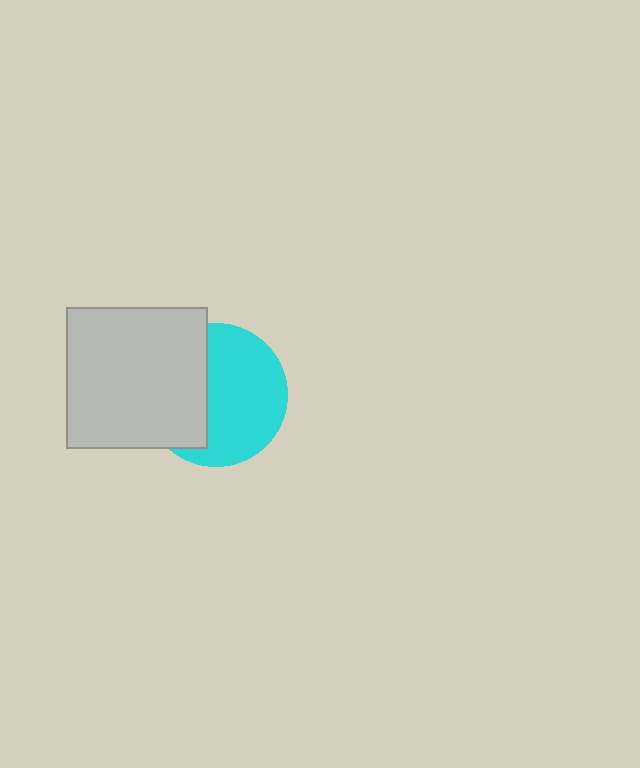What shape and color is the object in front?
The object in front is a light gray square.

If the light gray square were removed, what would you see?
You would see the complete cyan circle.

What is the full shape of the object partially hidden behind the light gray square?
The partially hidden object is a cyan circle.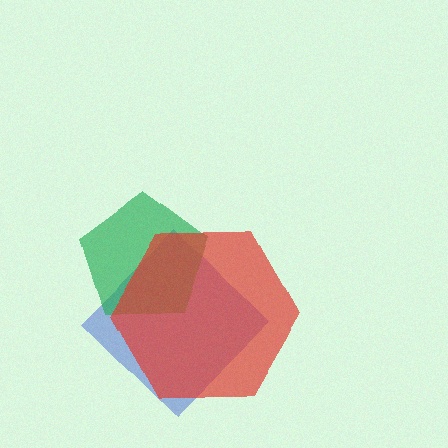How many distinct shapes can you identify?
There are 3 distinct shapes: a blue diamond, a green pentagon, a red hexagon.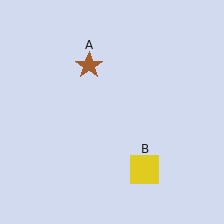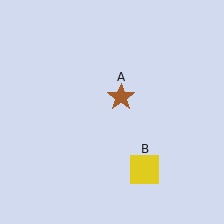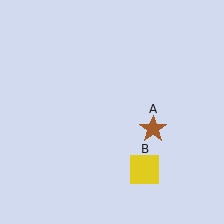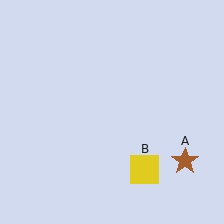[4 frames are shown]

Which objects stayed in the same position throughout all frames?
Yellow square (object B) remained stationary.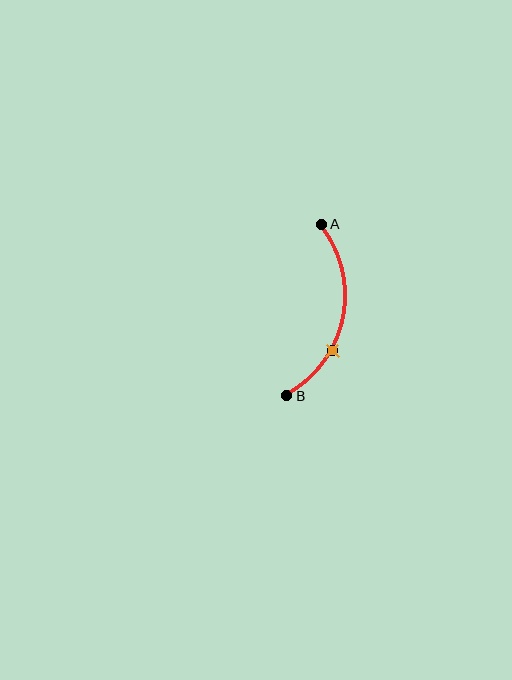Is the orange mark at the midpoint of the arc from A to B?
No. The orange mark lies on the arc but is closer to endpoint B. The arc midpoint would be at the point on the curve equidistant along the arc from both A and B.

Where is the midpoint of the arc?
The arc midpoint is the point on the curve farthest from the straight line joining A and B. It sits to the right of that line.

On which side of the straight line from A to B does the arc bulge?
The arc bulges to the right of the straight line connecting A and B.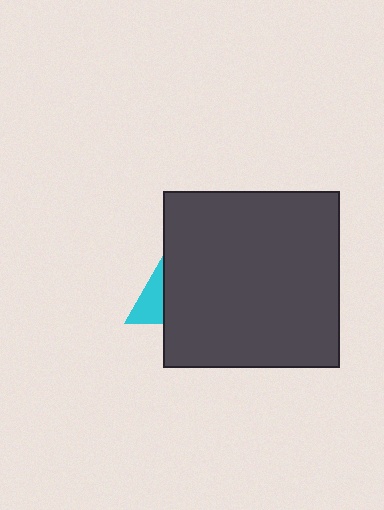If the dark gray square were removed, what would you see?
You would see the complete cyan triangle.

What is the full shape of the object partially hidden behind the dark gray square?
The partially hidden object is a cyan triangle.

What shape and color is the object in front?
The object in front is a dark gray square.